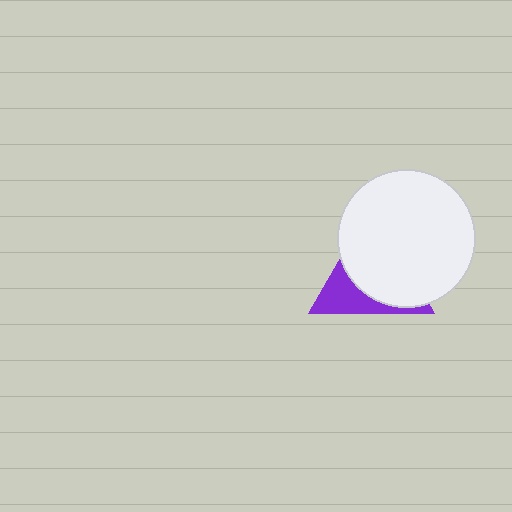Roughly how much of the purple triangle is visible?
A small part of it is visible (roughly 33%).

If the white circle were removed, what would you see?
You would see the complete purple triangle.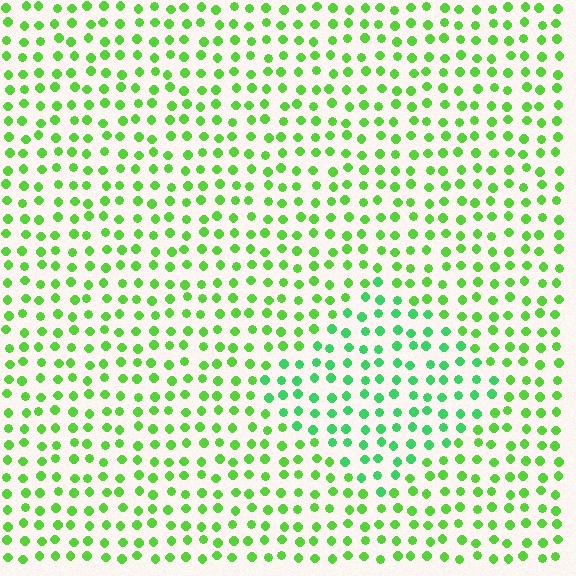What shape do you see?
I see a diamond.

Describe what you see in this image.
The image is filled with small lime elements in a uniform arrangement. A diamond-shaped region is visible where the elements are tinted to a slightly different hue, forming a subtle color boundary.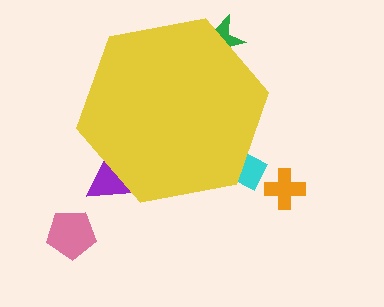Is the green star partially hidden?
Yes, the green star is partially hidden behind the yellow hexagon.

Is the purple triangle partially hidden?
Yes, the purple triangle is partially hidden behind the yellow hexagon.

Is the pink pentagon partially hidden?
No, the pink pentagon is fully visible.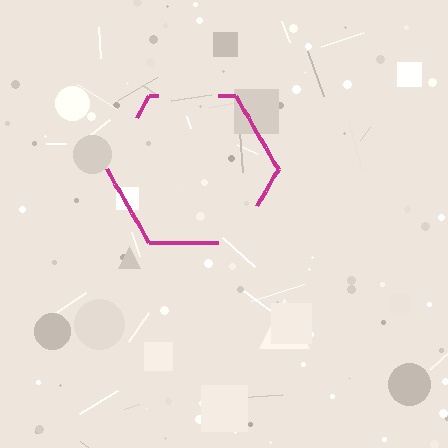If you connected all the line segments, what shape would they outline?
They would outline a hexagon.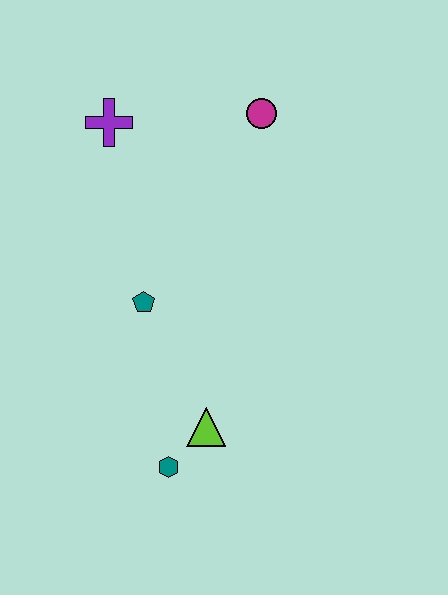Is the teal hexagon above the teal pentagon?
No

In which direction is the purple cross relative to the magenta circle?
The purple cross is to the left of the magenta circle.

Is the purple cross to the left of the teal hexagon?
Yes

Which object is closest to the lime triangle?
The teal hexagon is closest to the lime triangle.